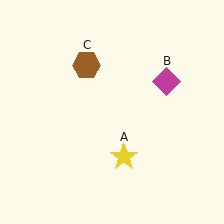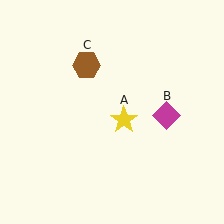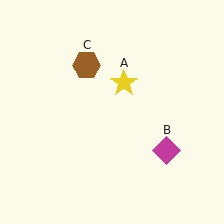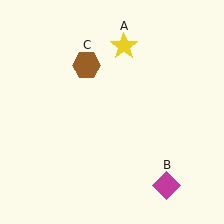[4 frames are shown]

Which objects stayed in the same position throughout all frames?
Brown hexagon (object C) remained stationary.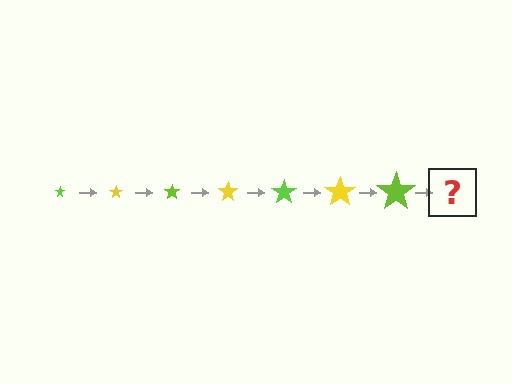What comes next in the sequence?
The next element should be a yellow star, larger than the previous one.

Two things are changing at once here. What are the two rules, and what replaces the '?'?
The two rules are that the star grows larger each step and the color cycles through lime and yellow. The '?' should be a yellow star, larger than the previous one.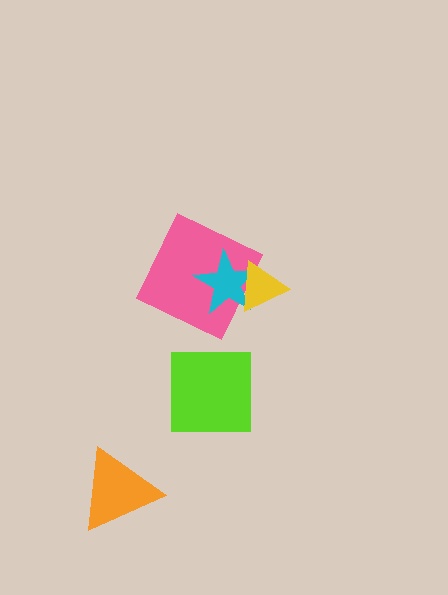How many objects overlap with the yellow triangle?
2 objects overlap with the yellow triangle.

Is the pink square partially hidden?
Yes, it is partially covered by another shape.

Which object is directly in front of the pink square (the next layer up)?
The cyan star is directly in front of the pink square.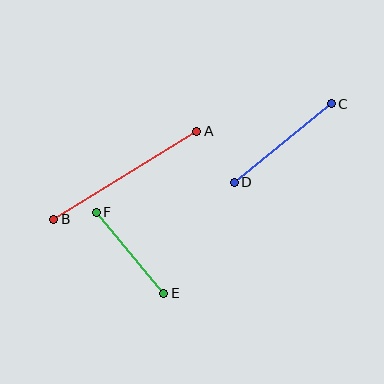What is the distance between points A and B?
The distance is approximately 168 pixels.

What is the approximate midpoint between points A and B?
The midpoint is at approximately (125, 175) pixels.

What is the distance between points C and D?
The distance is approximately 125 pixels.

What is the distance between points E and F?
The distance is approximately 105 pixels.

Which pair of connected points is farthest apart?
Points A and B are farthest apart.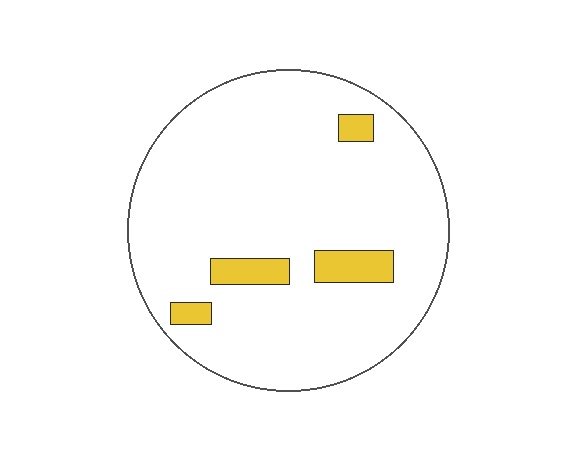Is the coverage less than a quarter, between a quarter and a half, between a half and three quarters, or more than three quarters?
Less than a quarter.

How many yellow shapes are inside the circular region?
4.